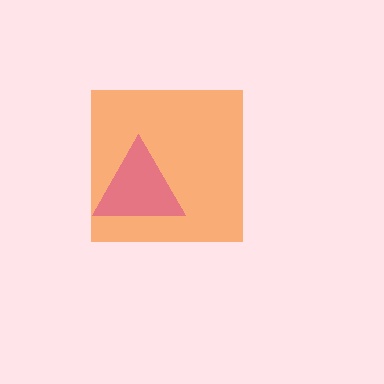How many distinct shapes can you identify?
There are 2 distinct shapes: an orange square, a magenta triangle.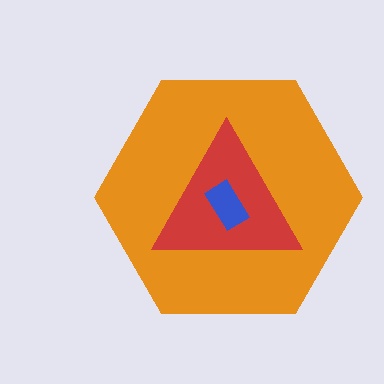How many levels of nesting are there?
3.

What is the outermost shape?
The orange hexagon.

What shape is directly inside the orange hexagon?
The red triangle.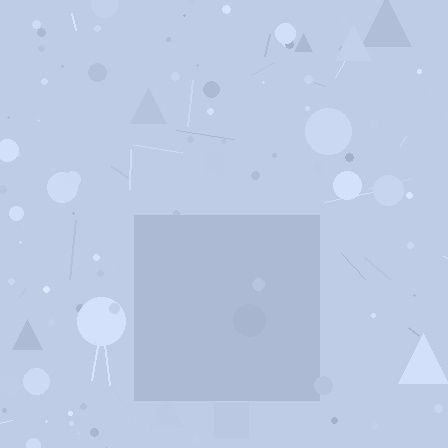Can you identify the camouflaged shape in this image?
The camouflaged shape is a square.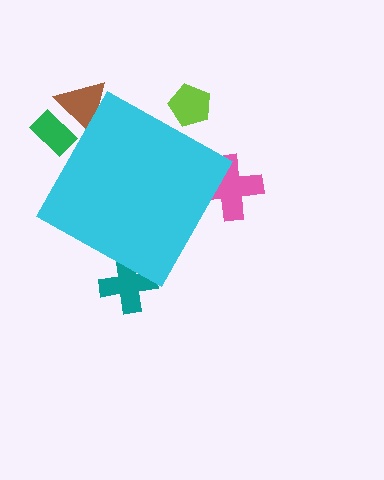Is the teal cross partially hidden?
Yes, the teal cross is partially hidden behind the cyan diamond.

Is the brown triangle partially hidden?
Yes, the brown triangle is partially hidden behind the cyan diamond.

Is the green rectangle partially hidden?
Yes, the green rectangle is partially hidden behind the cyan diamond.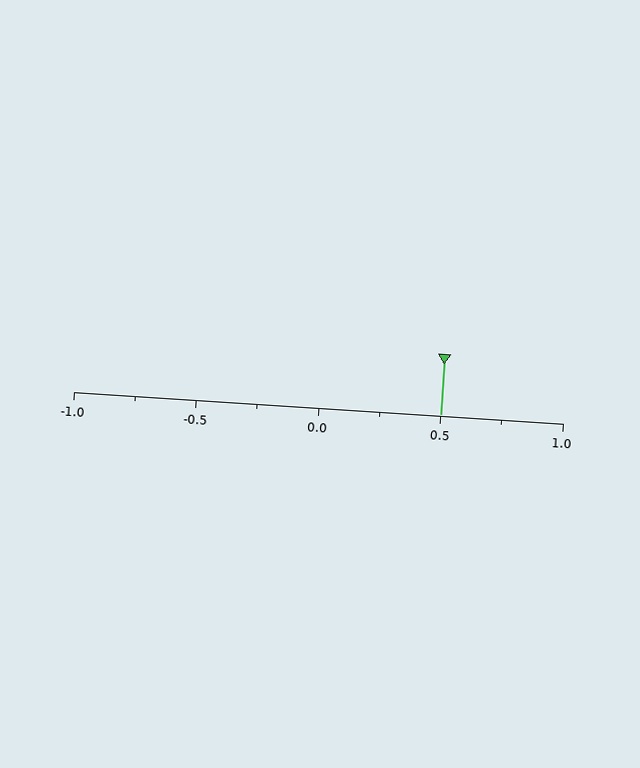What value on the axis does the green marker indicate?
The marker indicates approximately 0.5.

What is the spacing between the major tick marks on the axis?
The major ticks are spaced 0.5 apart.